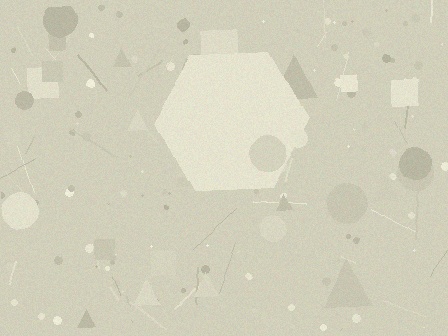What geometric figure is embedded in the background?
A hexagon is embedded in the background.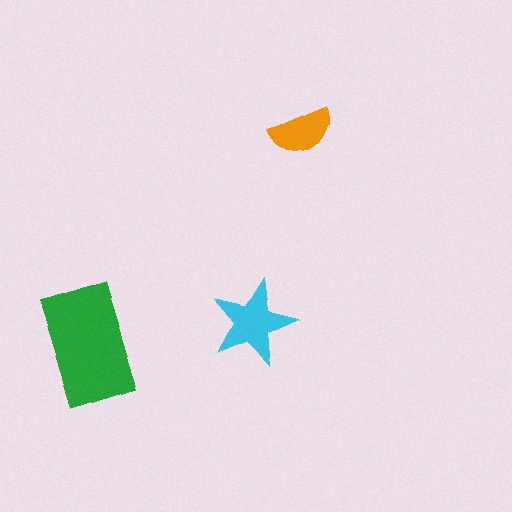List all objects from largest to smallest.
The green rectangle, the cyan star, the orange semicircle.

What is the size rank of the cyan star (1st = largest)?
2nd.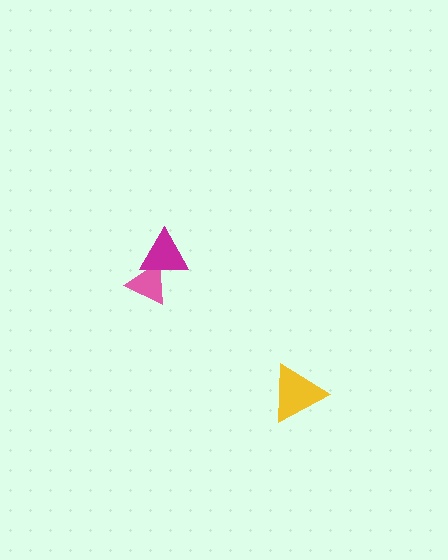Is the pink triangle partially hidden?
Yes, it is partially covered by another shape.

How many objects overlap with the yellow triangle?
0 objects overlap with the yellow triangle.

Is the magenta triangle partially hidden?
No, no other shape covers it.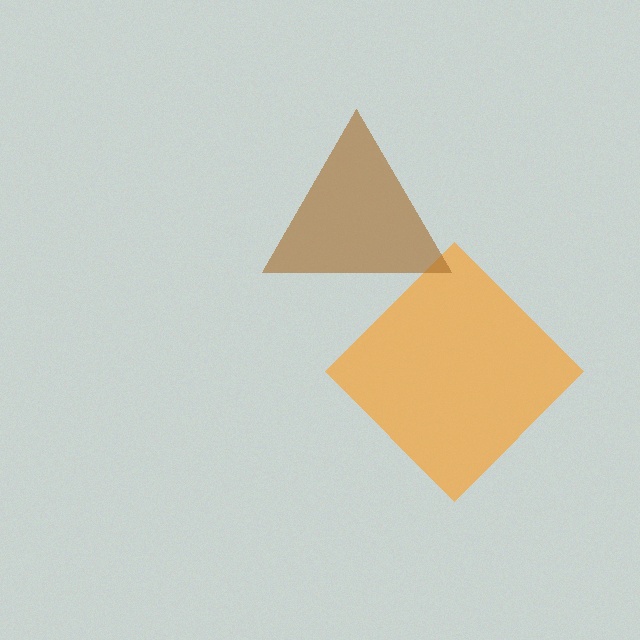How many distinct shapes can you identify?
There are 2 distinct shapes: an orange diamond, a brown triangle.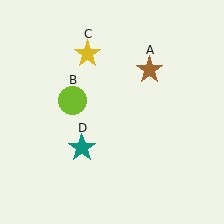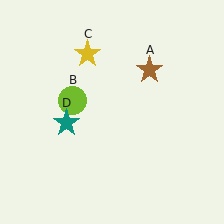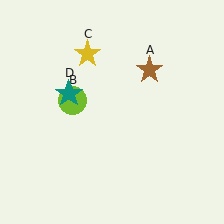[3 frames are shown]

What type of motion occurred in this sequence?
The teal star (object D) rotated clockwise around the center of the scene.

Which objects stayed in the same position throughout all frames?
Brown star (object A) and lime circle (object B) and yellow star (object C) remained stationary.